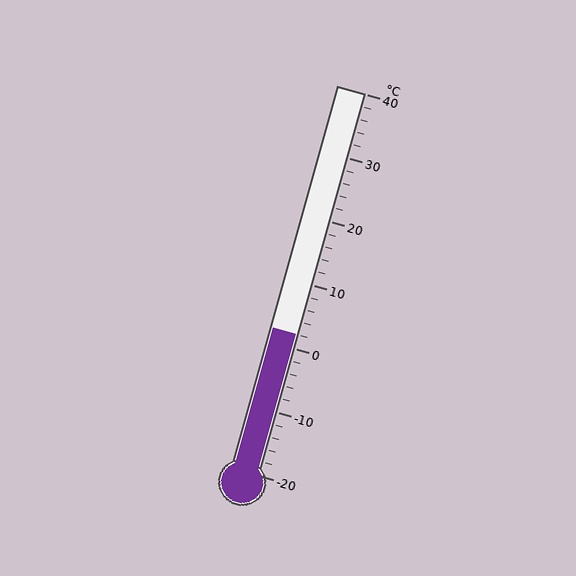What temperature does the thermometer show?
The thermometer shows approximately 2°C.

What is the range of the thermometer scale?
The thermometer scale ranges from -20°C to 40°C.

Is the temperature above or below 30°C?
The temperature is below 30°C.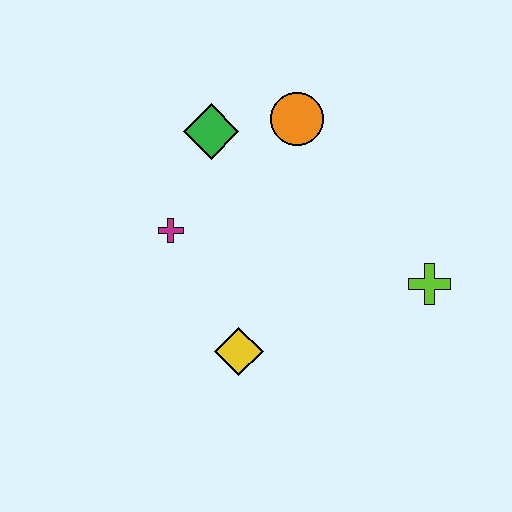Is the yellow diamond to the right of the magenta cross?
Yes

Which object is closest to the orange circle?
The green diamond is closest to the orange circle.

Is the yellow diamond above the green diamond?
No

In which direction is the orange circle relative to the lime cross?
The orange circle is above the lime cross.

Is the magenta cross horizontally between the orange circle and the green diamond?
No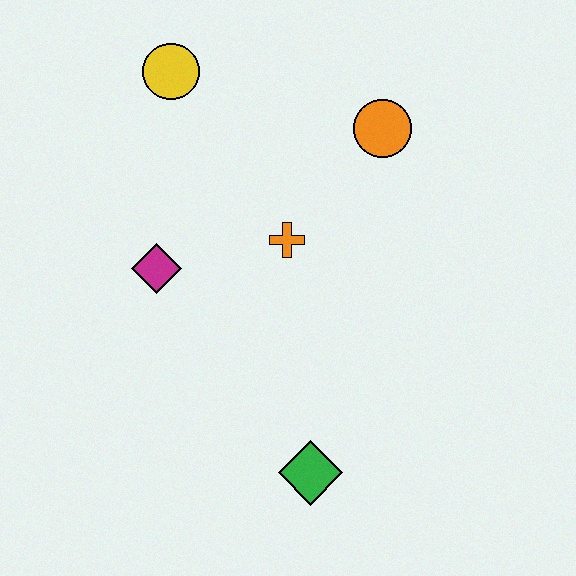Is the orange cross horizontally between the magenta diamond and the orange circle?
Yes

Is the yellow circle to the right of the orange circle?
No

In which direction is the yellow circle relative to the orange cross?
The yellow circle is above the orange cross.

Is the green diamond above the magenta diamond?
No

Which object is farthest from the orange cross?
The green diamond is farthest from the orange cross.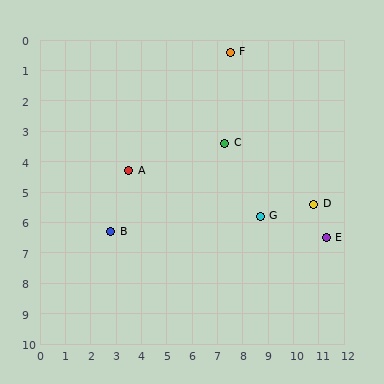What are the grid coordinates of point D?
Point D is at approximately (10.8, 5.4).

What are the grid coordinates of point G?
Point G is at approximately (8.7, 5.8).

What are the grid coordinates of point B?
Point B is at approximately (2.8, 6.3).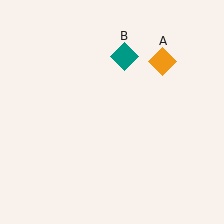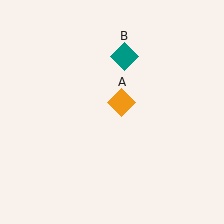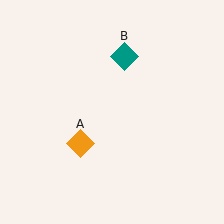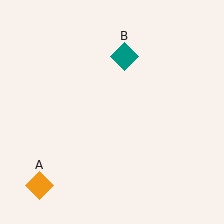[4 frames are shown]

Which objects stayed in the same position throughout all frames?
Teal diamond (object B) remained stationary.